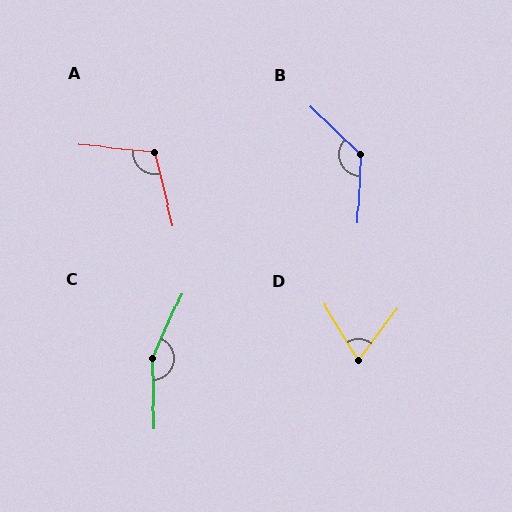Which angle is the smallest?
D, at approximately 69 degrees.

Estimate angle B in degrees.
Approximately 132 degrees.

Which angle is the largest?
C, at approximately 154 degrees.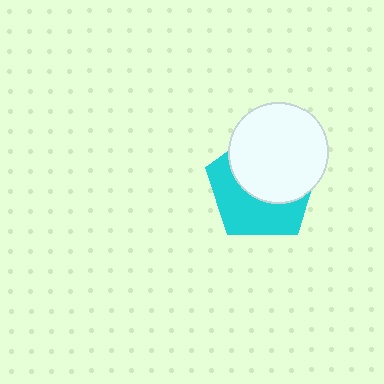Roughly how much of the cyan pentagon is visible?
About half of it is visible (roughly 46%).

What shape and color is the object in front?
The object in front is a white circle.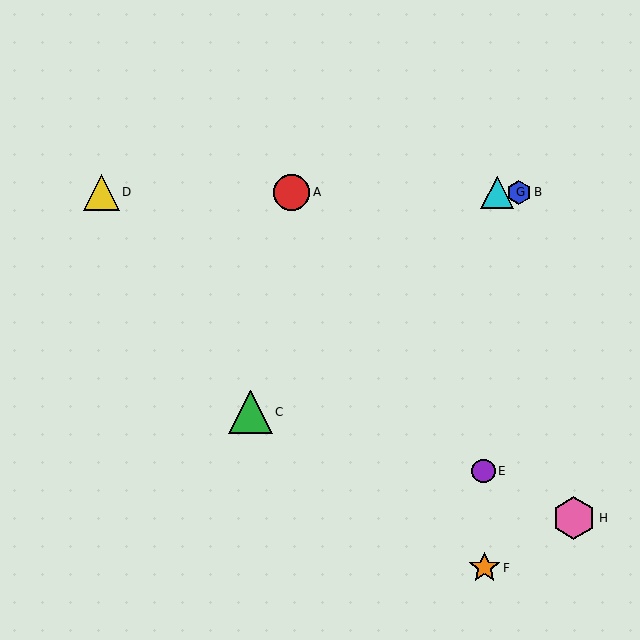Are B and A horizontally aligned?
Yes, both are at y≈193.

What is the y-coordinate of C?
Object C is at y≈412.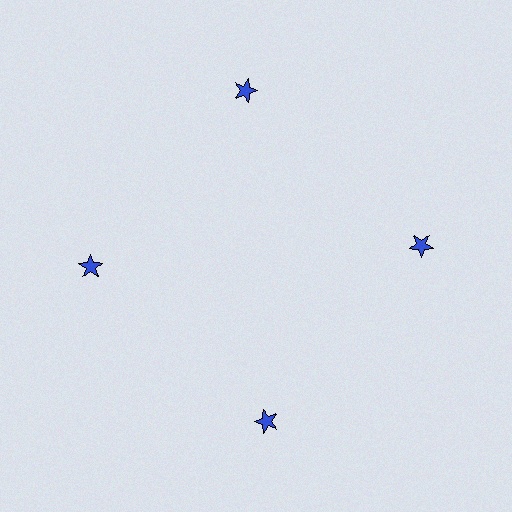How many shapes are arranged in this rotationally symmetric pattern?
There are 4 shapes, arranged in 4 groups of 1.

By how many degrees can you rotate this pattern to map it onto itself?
The pattern maps onto itself every 90 degrees of rotation.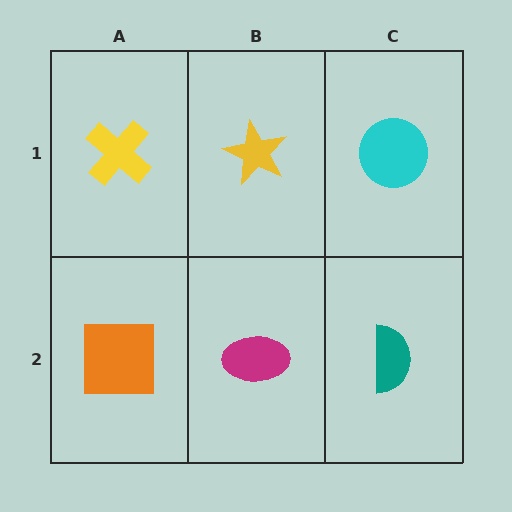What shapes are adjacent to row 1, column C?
A teal semicircle (row 2, column C), a yellow star (row 1, column B).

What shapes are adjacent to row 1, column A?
An orange square (row 2, column A), a yellow star (row 1, column B).